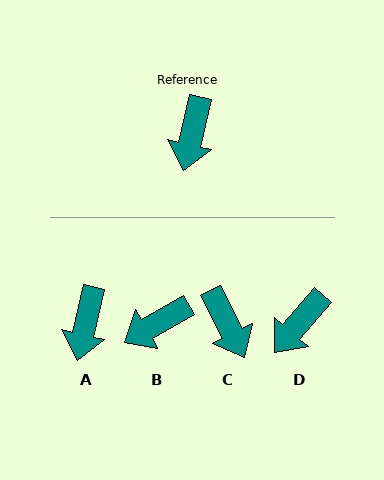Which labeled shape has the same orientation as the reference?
A.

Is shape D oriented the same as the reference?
No, it is off by about 27 degrees.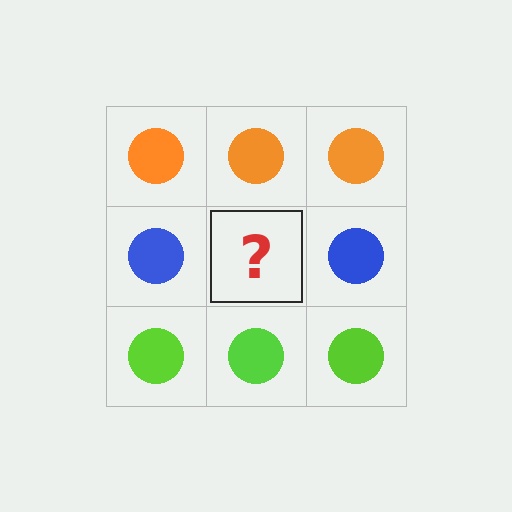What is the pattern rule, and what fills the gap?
The rule is that each row has a consistent color. The gap should be filled with a blue circle.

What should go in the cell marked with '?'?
The missing cell should contain a blue circle.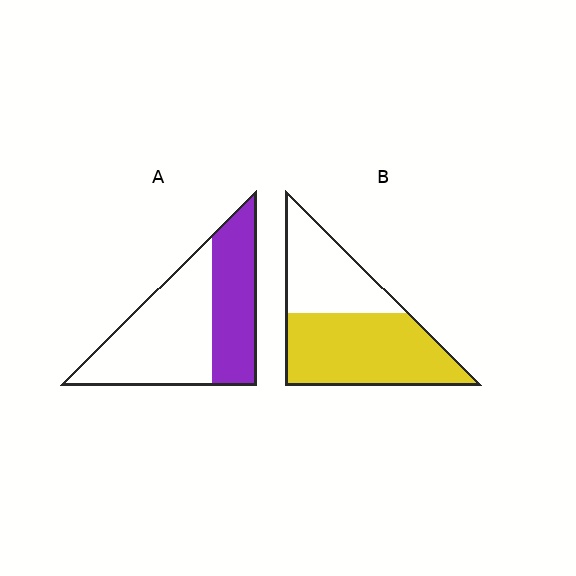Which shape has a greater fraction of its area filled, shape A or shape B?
Shape B.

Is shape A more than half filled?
No.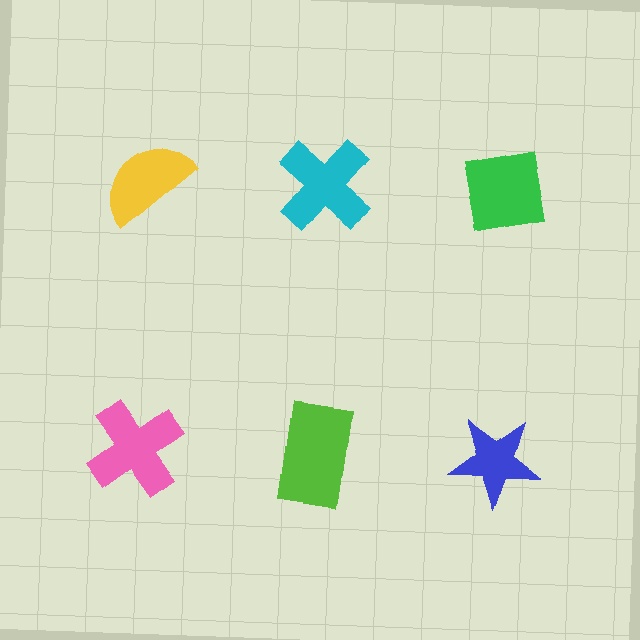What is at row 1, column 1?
A yellow semicircle.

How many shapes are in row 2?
3 shapes.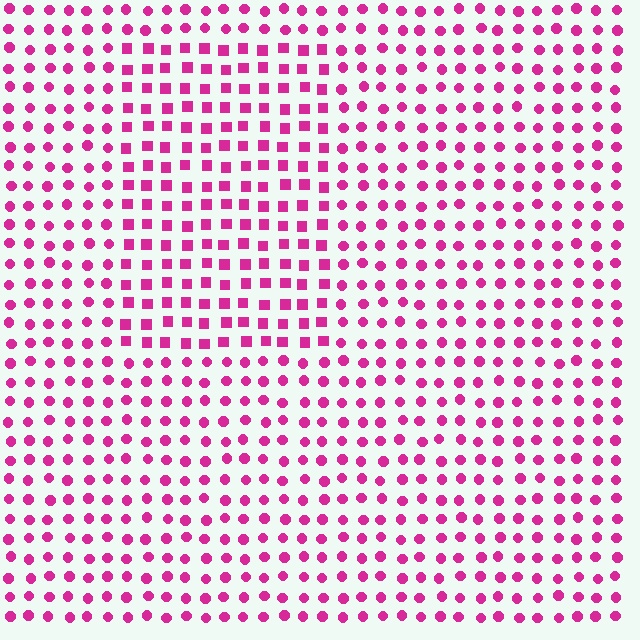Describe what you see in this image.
The image is filled with small magenta elements arranged in a uniform grid. A rectangle-shaped region contains squares, while the surrounding area contains circles. The boundary is defined purely by the change in element shape.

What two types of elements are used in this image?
The image uses squares inside the rectangle region and circles outside it.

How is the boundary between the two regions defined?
The boundary is defined by a change in element shape: squares inside vs. circles outside. All elements share the same color and spacing.